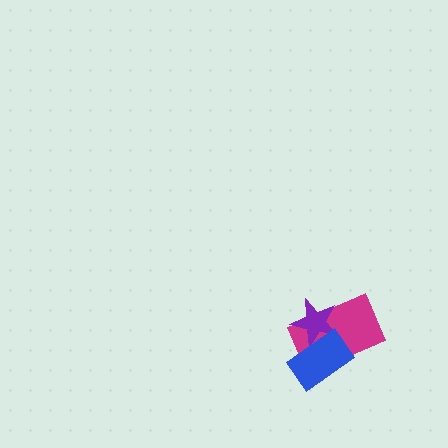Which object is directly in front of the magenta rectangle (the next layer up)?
The purple star is directly in front of the magenta rectangle.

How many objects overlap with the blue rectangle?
2 objects overlap with the blue rectangle.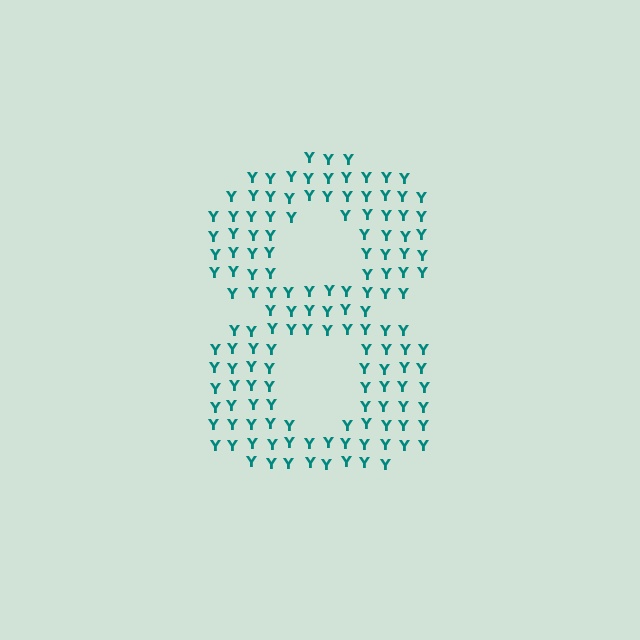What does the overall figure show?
The overall figure shows the digit 8.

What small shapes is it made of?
It is made of small letter Y's.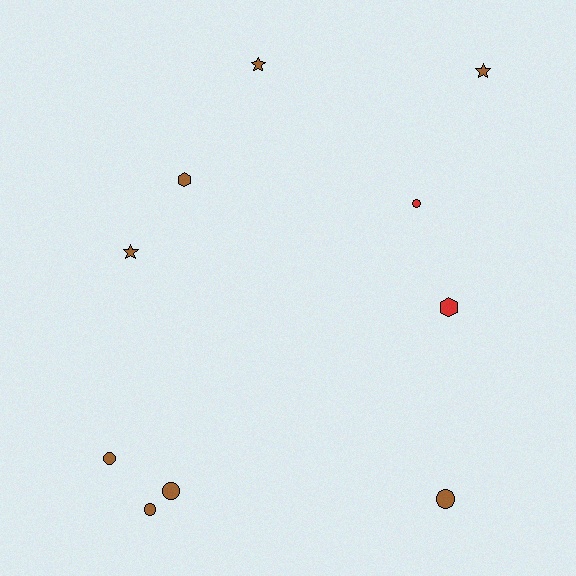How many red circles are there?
There is 1 red circle.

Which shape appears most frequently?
Circle, with 5 objects.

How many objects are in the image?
There are 10 objects.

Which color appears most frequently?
Brown, with 8 objects.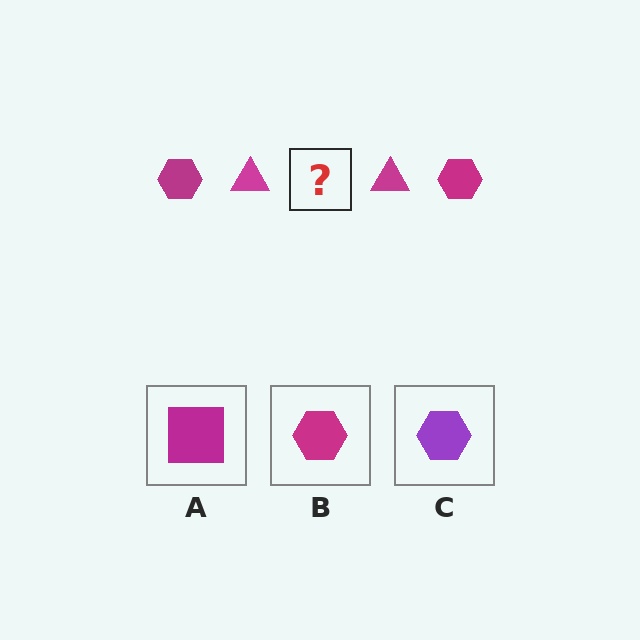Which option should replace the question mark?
Option B.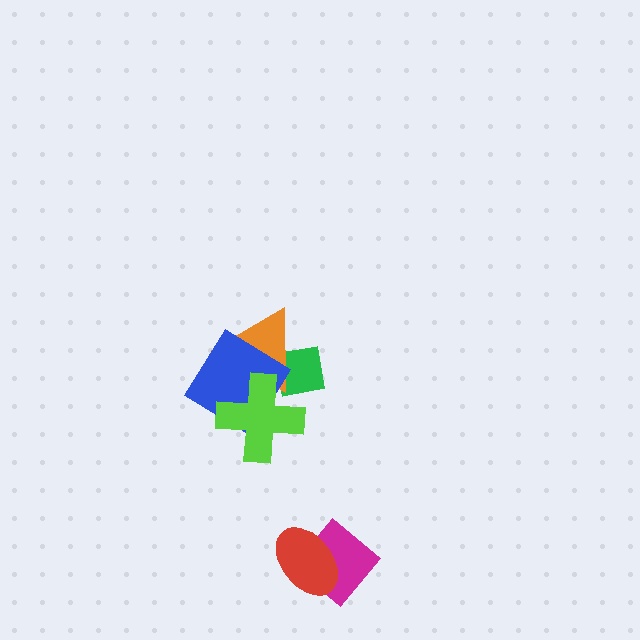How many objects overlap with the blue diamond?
2 objects overlap with the blue diamond.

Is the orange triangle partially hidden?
Yes, it is partially covered by another shape.